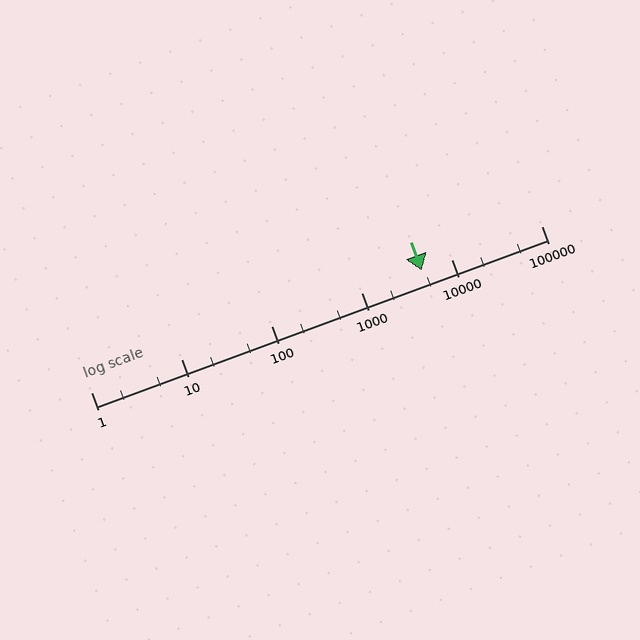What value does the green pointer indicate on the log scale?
The pointer indicates approximately 4700.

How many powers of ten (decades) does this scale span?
The scale spans 5 decades, from 1 to 100000.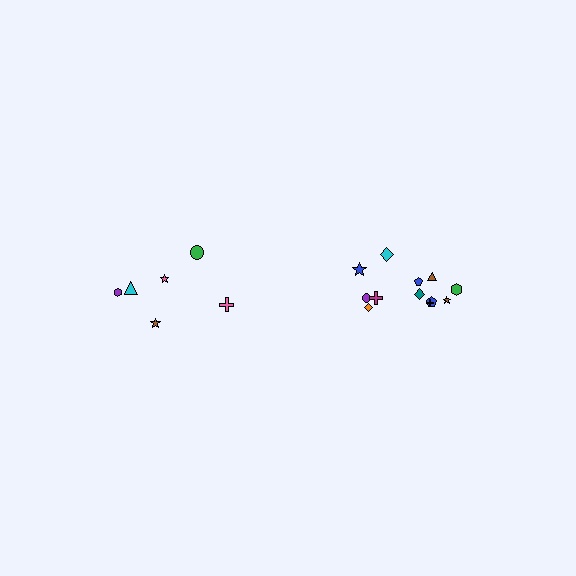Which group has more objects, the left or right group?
The right group.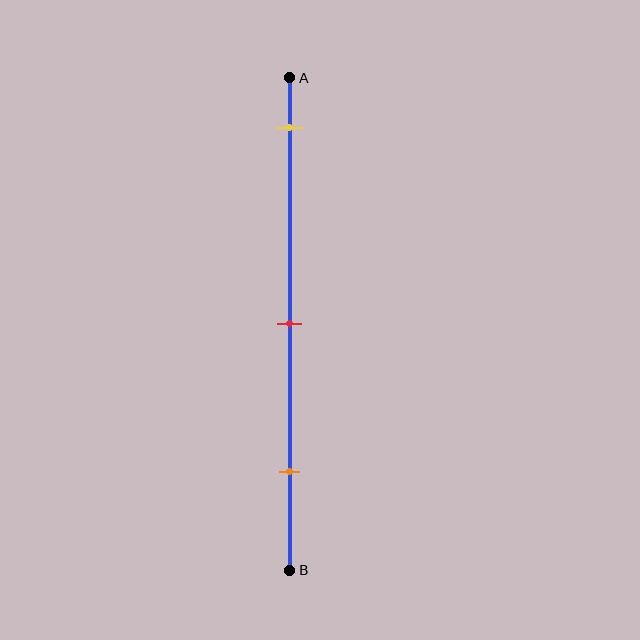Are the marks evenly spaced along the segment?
Yes, the marks are approximately evenly spaced.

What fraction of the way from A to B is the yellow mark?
The yellow mark is approximately 10% (0.1) of the way from A to B.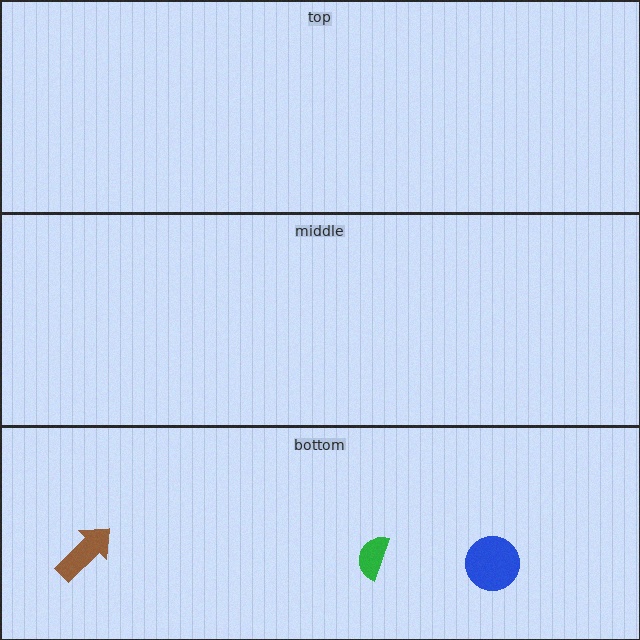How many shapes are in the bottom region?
3.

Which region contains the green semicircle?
The bottom region.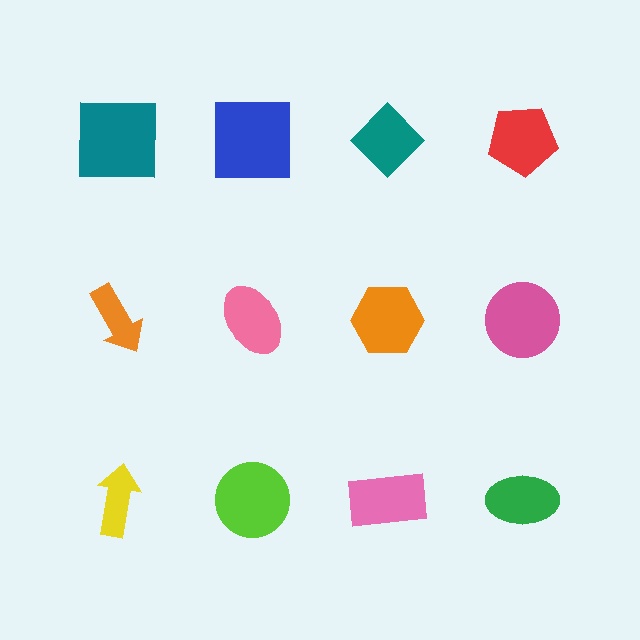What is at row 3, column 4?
A green ellipse.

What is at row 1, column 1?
A teal square.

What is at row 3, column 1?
A yellow arrow.